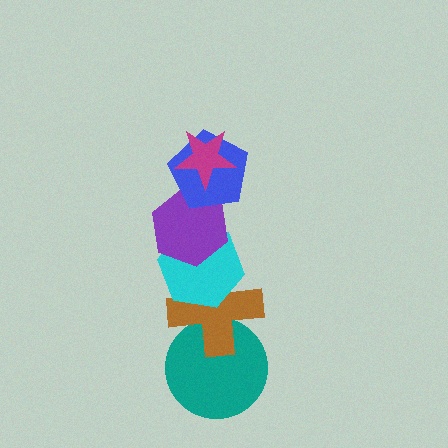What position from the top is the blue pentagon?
The blue pentagon is 2nd from the top.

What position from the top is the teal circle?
The teal circle is 6th from the top.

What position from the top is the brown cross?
The brown cross is 5th from the top.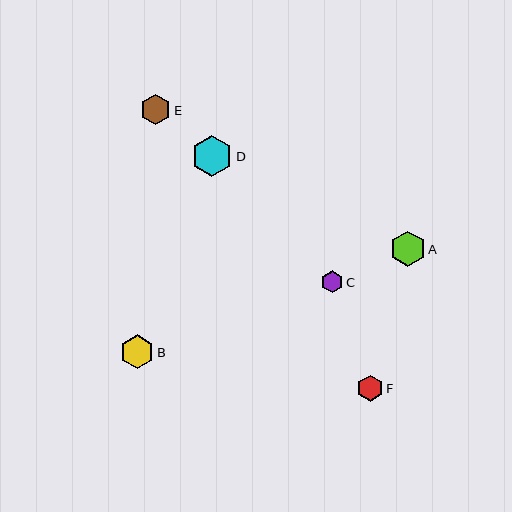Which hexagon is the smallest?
Hexagon C is the smallest with a size of approximately 22 pixels.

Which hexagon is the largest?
Hexagon D is the largest with a size of approximately 41 pixels.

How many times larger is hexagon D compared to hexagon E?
Hexagon D is approximately 1.3 times the size of hexagon E.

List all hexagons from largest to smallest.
From largest to smallest: D, A, B, E, F, C.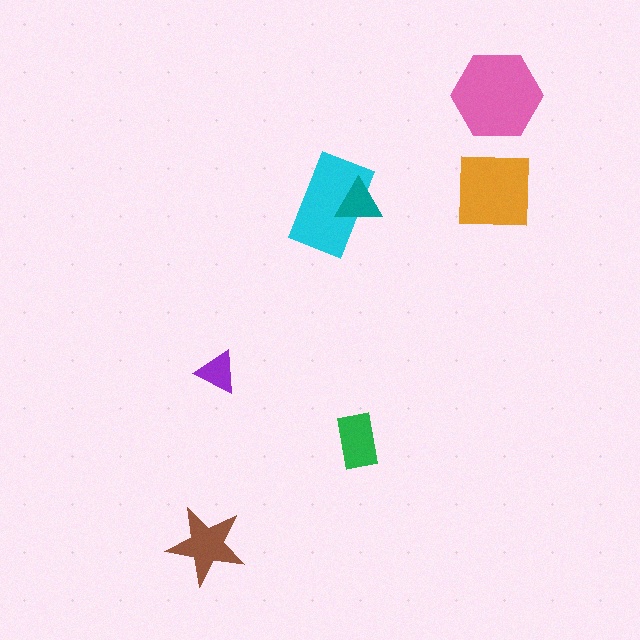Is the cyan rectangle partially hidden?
Yes, it is partially covered by another shape.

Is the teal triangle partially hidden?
No, no other shape covers it.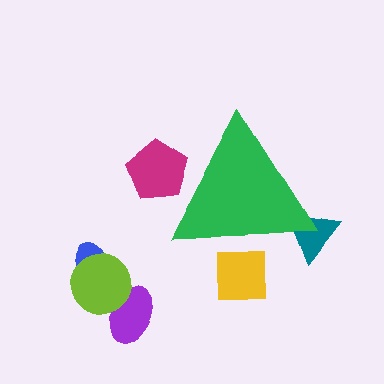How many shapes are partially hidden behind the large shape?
3 shapes are partially hidden.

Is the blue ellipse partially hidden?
No, the blue ellipse is fully visible.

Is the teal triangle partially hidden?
Yes, the teal triangle is partially hidden behind the green triangle.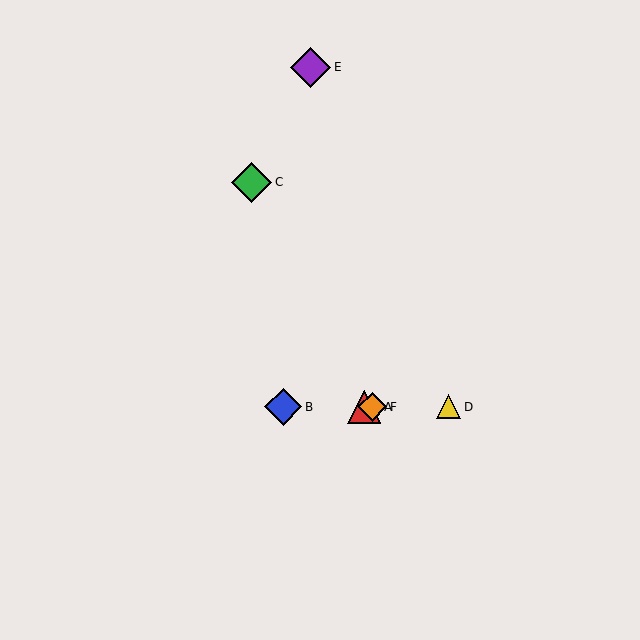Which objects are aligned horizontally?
Objects A, B, D, F are aligned horizontally.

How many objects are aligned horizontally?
4 objects (A, B, D, F) are aligned horizontally.